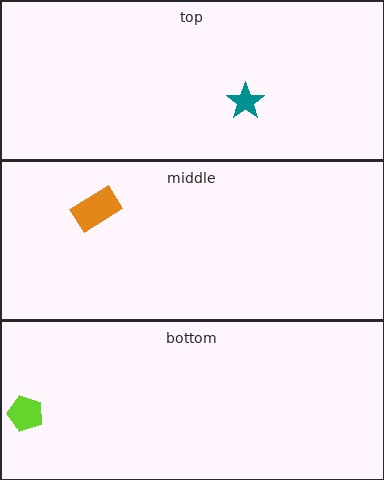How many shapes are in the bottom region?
1.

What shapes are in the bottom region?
The lime pentagon.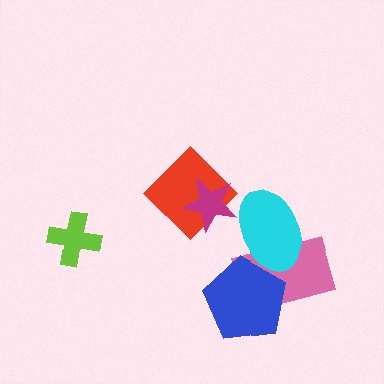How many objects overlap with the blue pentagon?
2 objects overlap with the blue pentagon.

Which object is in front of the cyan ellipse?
The blue pentagon is in front of the cyan ellipse.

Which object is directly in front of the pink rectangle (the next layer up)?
The cyan ellipse is directly in front of the pink rectangle.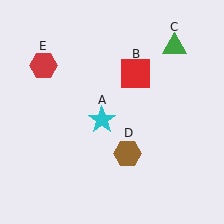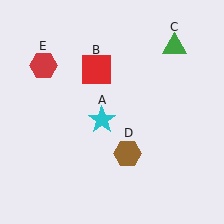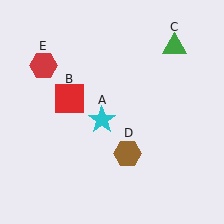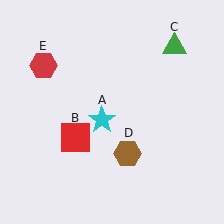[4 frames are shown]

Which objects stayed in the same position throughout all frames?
Cyan star (object A) and green triangle (object C) and brown hexagon (object D) and red hexagon (object E) remained stationary.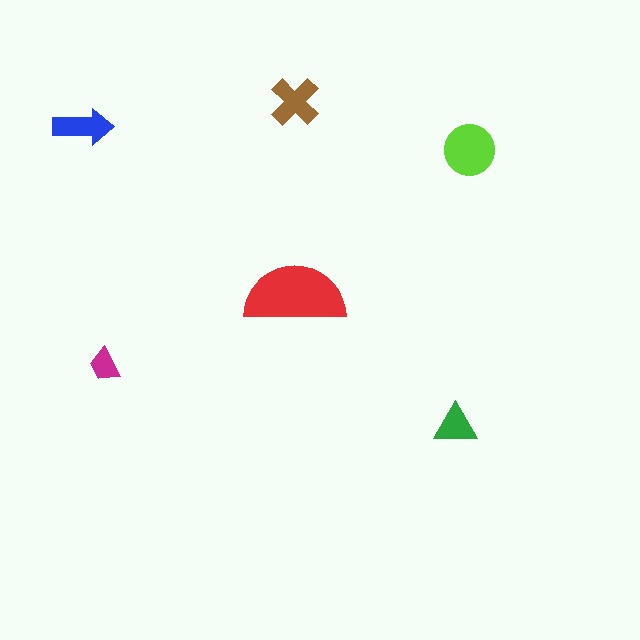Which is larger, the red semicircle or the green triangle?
The red semicircle.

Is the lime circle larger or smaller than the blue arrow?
Larger.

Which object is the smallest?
The magenta trapezoid.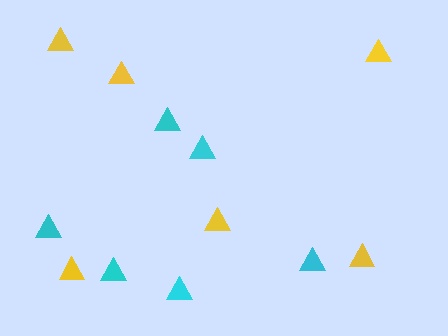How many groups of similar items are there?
There are 2 groups: one group of cyan triangles (6) and one group of yellow triangles (6).